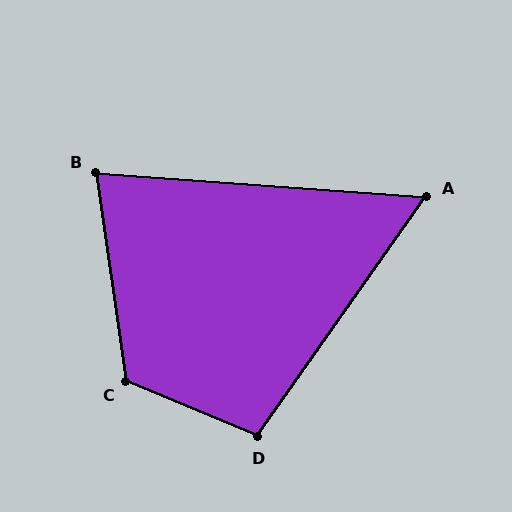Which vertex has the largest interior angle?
C, at approximately 121 degrees.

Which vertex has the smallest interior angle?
A, at approximately 59 degrees.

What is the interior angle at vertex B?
Approximately 78 degrees (acute).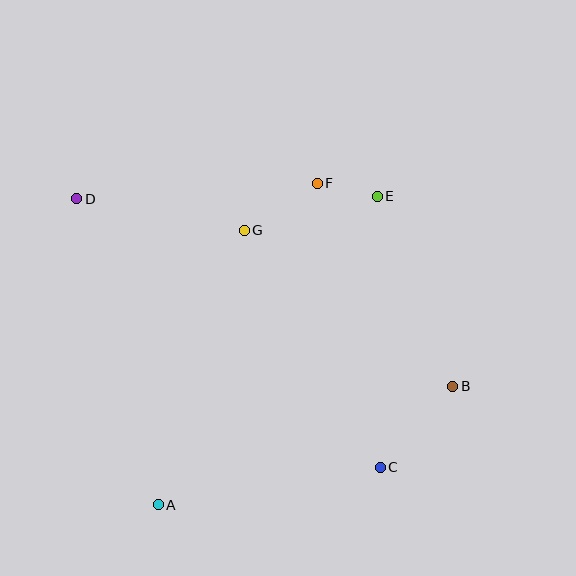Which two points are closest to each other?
Points E and F are closest to each other.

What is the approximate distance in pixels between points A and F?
The distance between A and F is approximately 359 pixels.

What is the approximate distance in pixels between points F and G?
The distance between F and G is approximately 87 pixels.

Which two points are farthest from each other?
Points B and D are farthest from each other.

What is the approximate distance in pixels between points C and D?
The distance between C and D is approximately 405 pixels.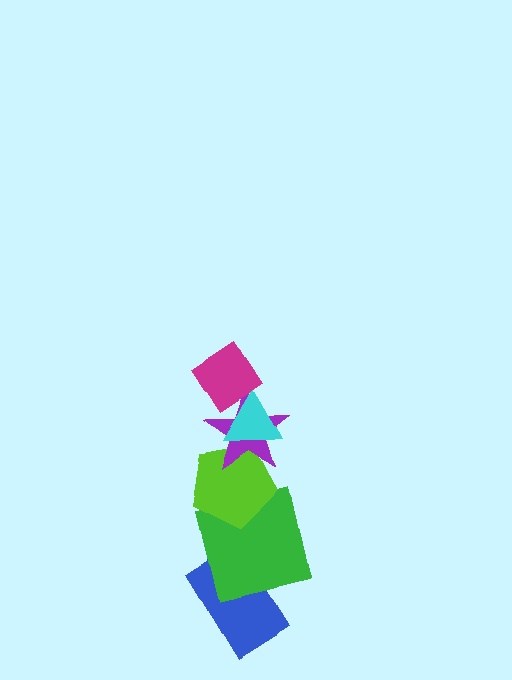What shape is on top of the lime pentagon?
The purple star is on top of the lime pentagon.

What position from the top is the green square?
The green square is 5th from the top.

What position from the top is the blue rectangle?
The blue rectangle is 6th from the top.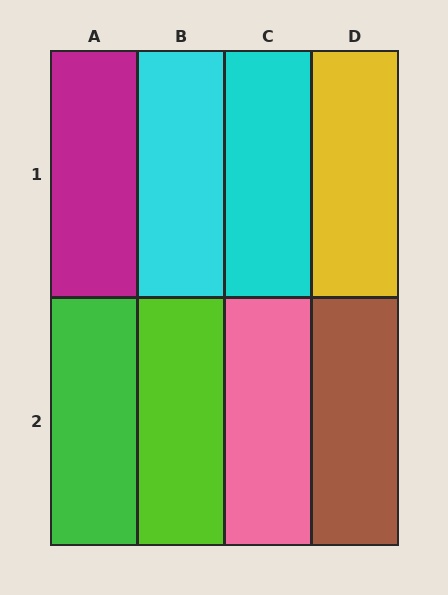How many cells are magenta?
1 cell is magenta.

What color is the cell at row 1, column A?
Magenta.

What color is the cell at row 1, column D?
Yellow.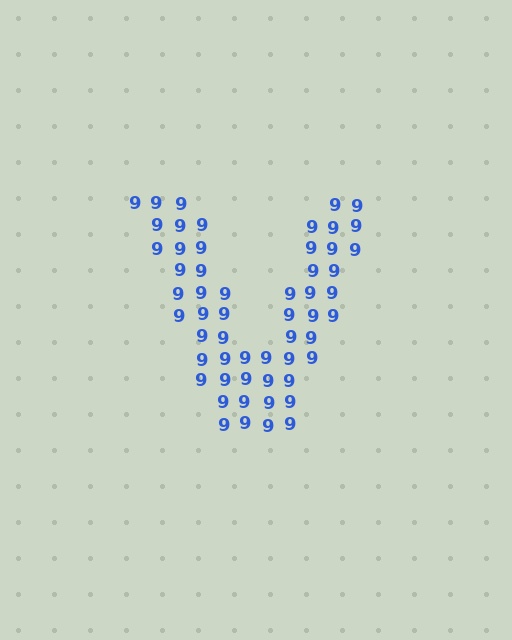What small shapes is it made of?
It is made of small digit 9's.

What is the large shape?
The large shape is the letter V.